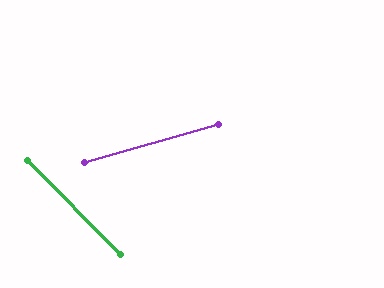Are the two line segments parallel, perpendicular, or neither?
Neither parallel nor perpendicular — they differ by about 62°.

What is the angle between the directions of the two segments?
Approximately 62 degrees.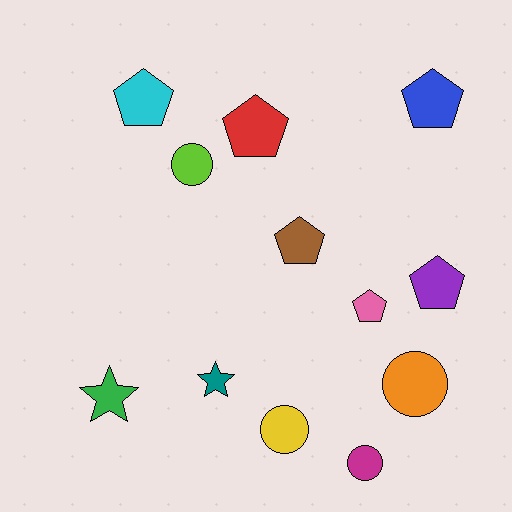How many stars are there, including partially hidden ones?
There are 2 stars.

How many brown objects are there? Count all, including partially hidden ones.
There is 1 brown object.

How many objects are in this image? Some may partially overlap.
There are 12 objects.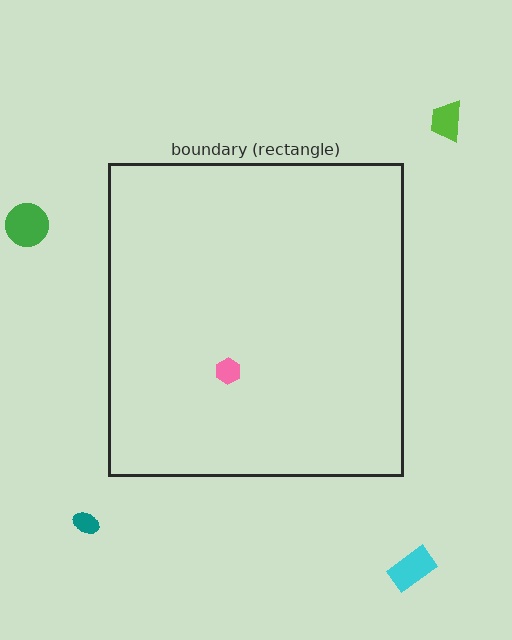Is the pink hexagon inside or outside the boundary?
Inside.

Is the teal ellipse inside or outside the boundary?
Outside.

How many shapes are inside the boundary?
1 inside, 4 outside.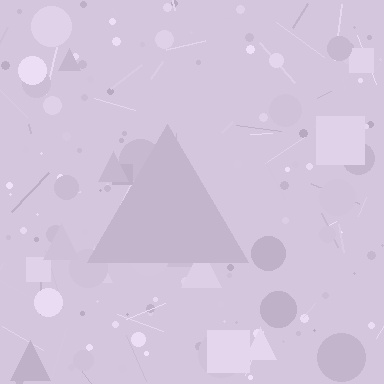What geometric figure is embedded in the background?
A triangle is embedded in the background.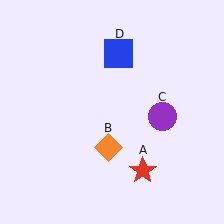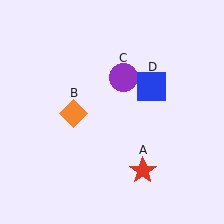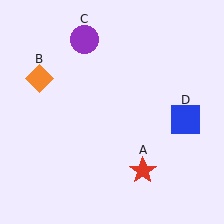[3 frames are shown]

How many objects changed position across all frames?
3 objects changed position: orange diamond (object B), purple circle (object C), blue square (object D).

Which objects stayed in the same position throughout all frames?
Red star (object A) remained stationary.